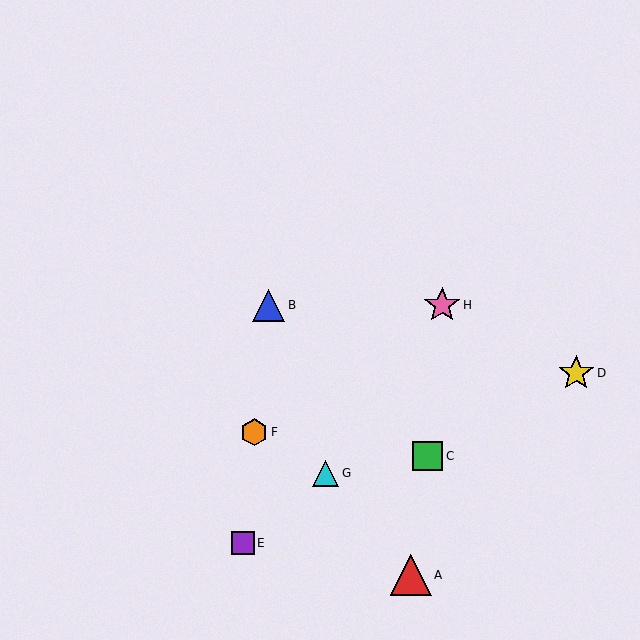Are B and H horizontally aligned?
Yes, both are at y≈305.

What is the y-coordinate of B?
Object B is at y≈305.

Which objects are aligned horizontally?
Objects B, H are aligned horizontally.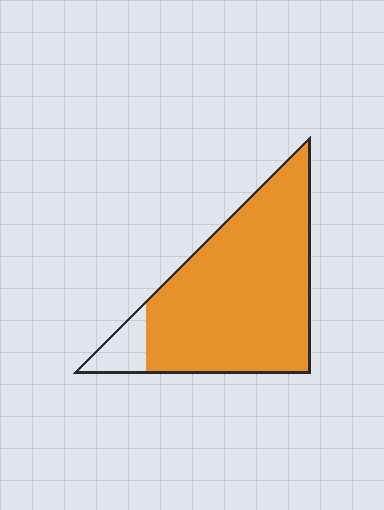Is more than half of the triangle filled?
Yes.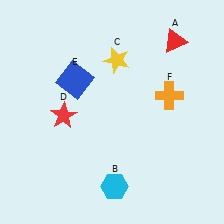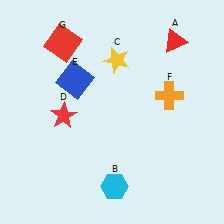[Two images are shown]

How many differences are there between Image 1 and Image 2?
There is 1 difference between the two images.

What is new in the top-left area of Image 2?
A red square (G) was added in the top-left area of Image 2.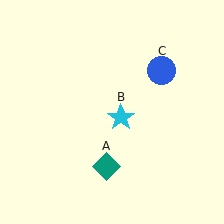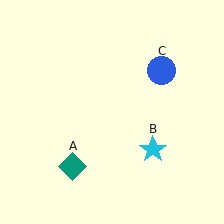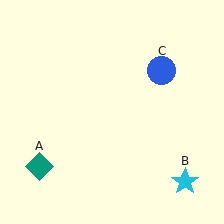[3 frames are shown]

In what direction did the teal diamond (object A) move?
The teal diamond (object A) moved left.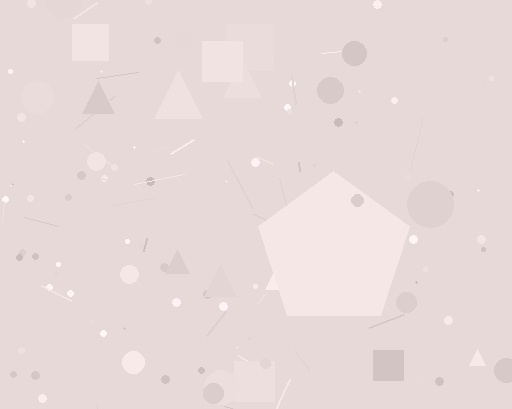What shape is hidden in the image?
A pentagon is hidden in the image.